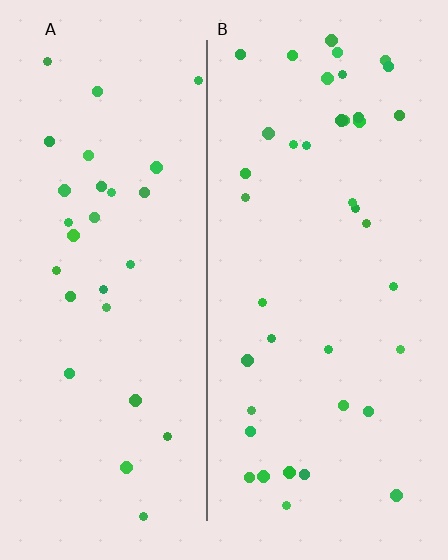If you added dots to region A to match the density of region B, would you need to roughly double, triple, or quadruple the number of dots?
Approximately double.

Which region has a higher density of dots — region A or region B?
B (the right).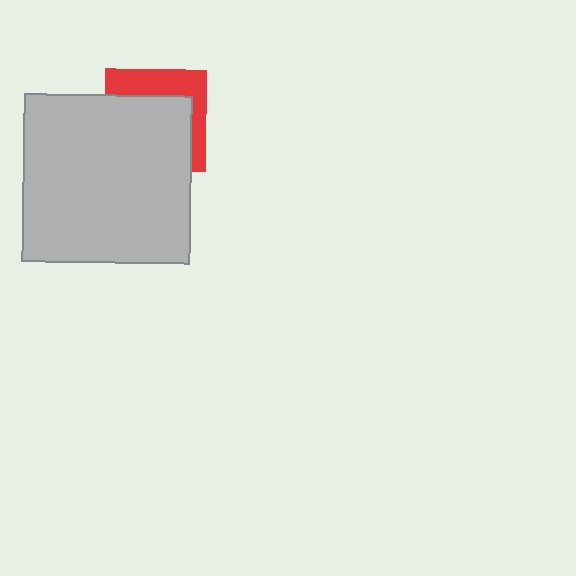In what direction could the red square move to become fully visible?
The red square could move toward the upper-right. That would shift it out from behind the light gray square entirely.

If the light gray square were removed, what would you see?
You would see the complete red square.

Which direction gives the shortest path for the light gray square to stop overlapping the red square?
Moving toward the lower-left gives the shortest separation.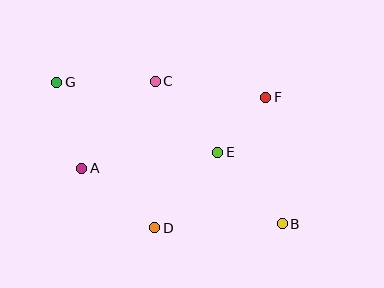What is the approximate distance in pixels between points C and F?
The distance between C and F is approximately 112 pixels.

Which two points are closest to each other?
Points E and F are closest to each other.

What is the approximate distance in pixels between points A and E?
The distance between A and E is approximately 137 pixels.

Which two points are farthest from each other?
Points B and G are farthest from each other.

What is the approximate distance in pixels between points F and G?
The distance between F and G is approximately 210 pixels.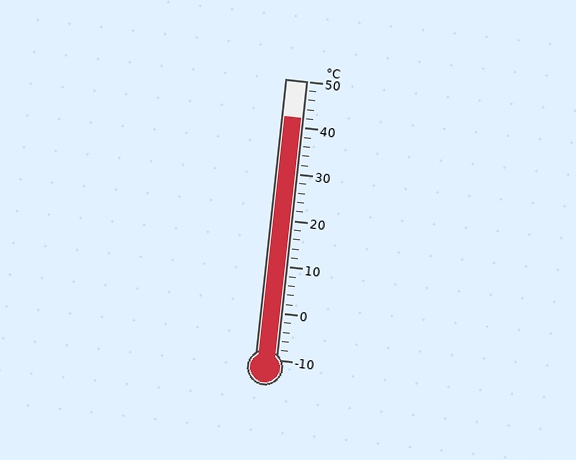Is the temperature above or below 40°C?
The temperature is above 40°C.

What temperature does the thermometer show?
The thermometer shows approximately 42°C.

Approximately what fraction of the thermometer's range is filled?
The thermometer is filled to approximately 85% of its range.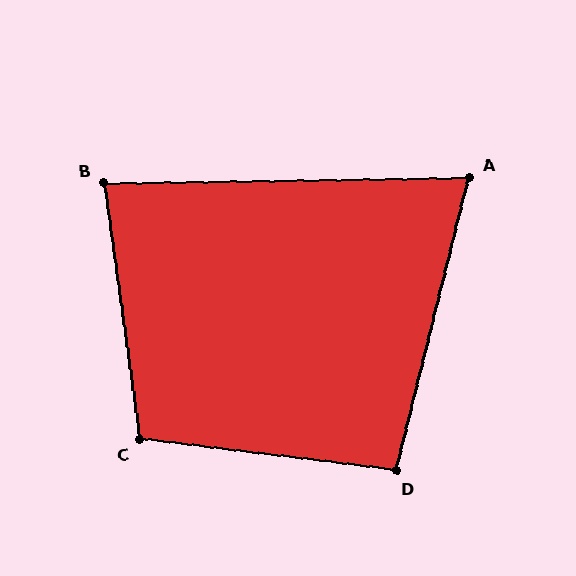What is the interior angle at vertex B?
Approximately 83 degrees (acute).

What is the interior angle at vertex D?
Approximately 97 degrees (obtuse).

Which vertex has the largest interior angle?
C, at approximately 105 degrees.